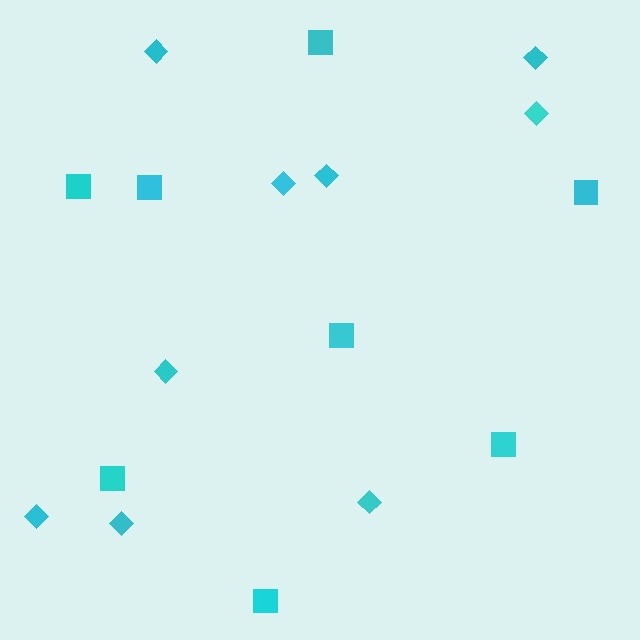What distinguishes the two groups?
There are 2 groups: one group of squares (8) and one group of diamonds (9).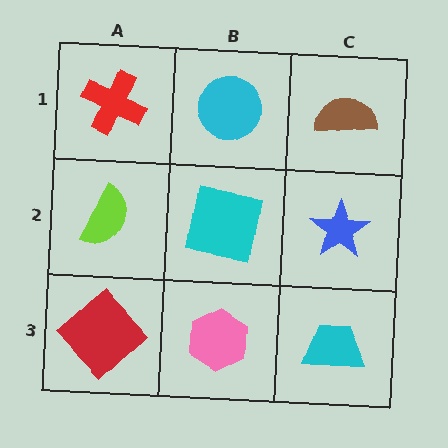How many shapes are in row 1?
3 shapes.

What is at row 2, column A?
A lime semicircle.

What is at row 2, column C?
A blue star.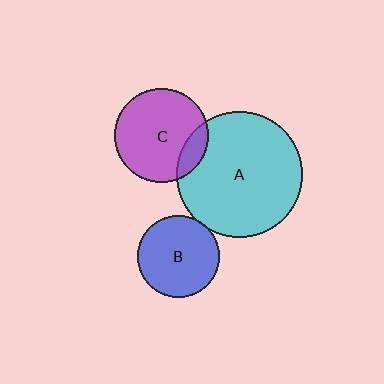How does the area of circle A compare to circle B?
Approximately 2.3 times.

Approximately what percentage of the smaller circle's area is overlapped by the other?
Approximately 15%.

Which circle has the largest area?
Circle A (cyan).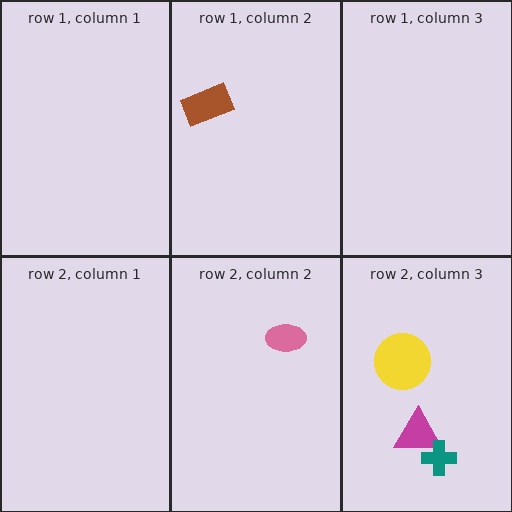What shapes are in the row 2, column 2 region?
The pink ellipse.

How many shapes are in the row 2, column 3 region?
3.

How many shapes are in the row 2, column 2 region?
1.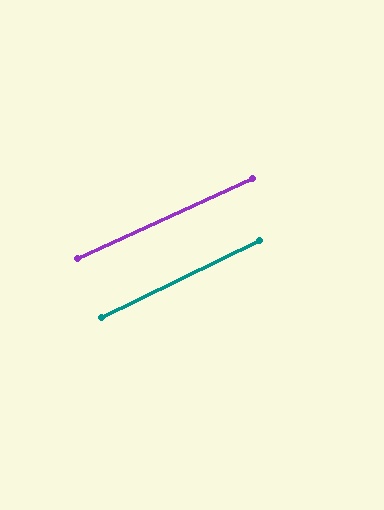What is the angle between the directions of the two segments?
Approximately 2 degrees.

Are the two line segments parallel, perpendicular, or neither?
Parallel — their directions differ by only 1.6°.